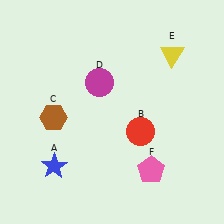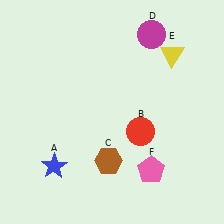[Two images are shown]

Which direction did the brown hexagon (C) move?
The brown hexagon (C) moved right.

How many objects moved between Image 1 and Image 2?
2 objects moved between the two images.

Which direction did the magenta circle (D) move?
The magenta circle (D) moved right.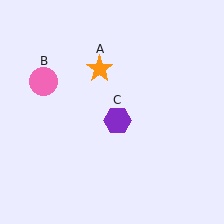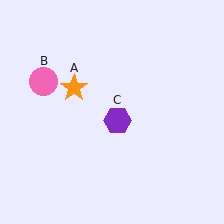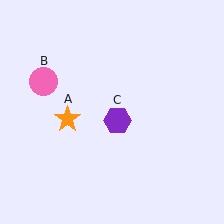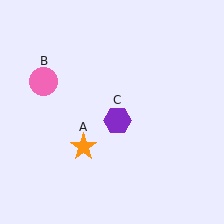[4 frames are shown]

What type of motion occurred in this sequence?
The orange star (object A) rotated counterclockwise around the center of the scene.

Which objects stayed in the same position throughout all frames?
Pink circle (object B) and purple hexagon (object C) remained stationary.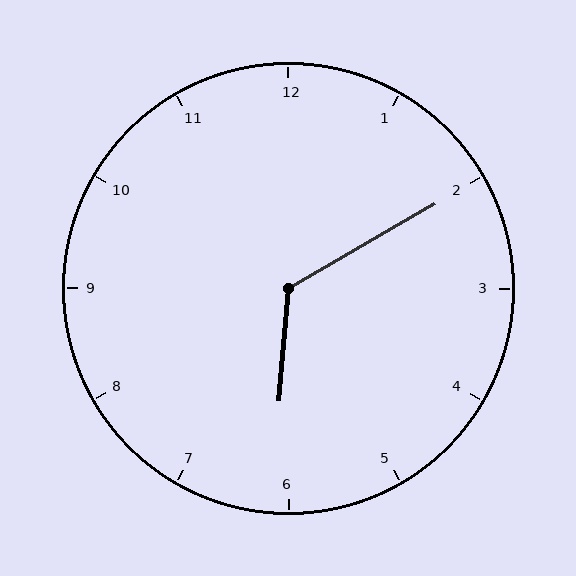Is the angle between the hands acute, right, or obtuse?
It is obtuse.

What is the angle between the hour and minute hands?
Approximately 125 degrees.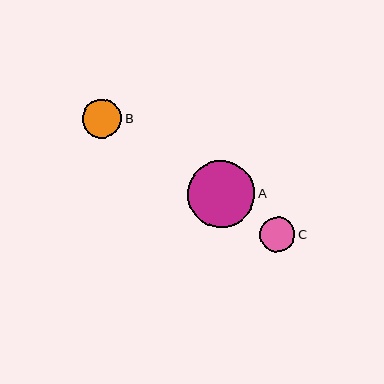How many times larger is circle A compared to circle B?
Circle A is approximately 1.7 times the size of circle B.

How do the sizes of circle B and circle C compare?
Circle B and circle C are approximately the same size.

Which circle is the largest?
Circle A is the largest with a size of approximately 67 pixels.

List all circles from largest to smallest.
From largest to smallest: A, B, C.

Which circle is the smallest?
Circle C is the smallest with a size of approximately 36 pixels.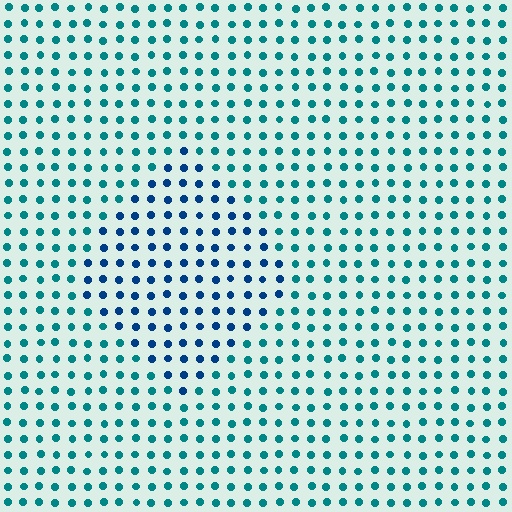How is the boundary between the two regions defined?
The boundary is defined purely by a slight shift in hue (about 33 degrees). Spacing, size, and orientation are identical on both sides.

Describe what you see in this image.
The image is filled with small teal elements in a uniform arrangement. A diamond-shaped region is visible where the elements are tinted to a slightly different hue, forming a subtle color boundary.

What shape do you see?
I see a diamond.